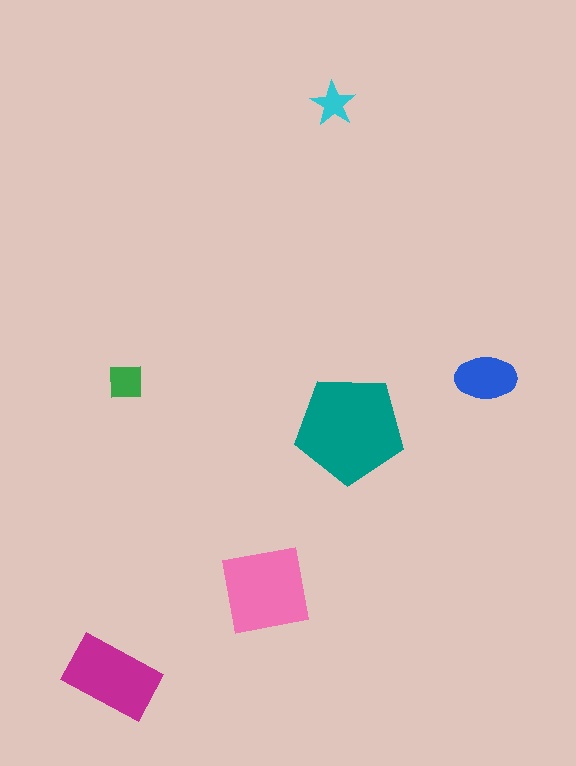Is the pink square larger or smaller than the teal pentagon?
Smaller.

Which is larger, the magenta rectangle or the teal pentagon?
The teal pentagon.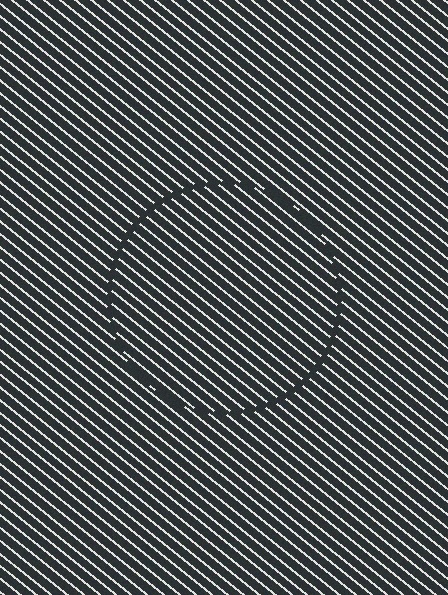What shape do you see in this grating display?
An illusory circle. The interior of the shape contains the same grating, shifted by half a period — the contour is defined by the phase discontinuity where line-ends from the inner and outer gratings abut.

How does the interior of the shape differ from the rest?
The interior of the shape contains the same grating, shifted by half a period — the contour is defined by the phase discontinuity where line-ends from the inner and outer gratings abut.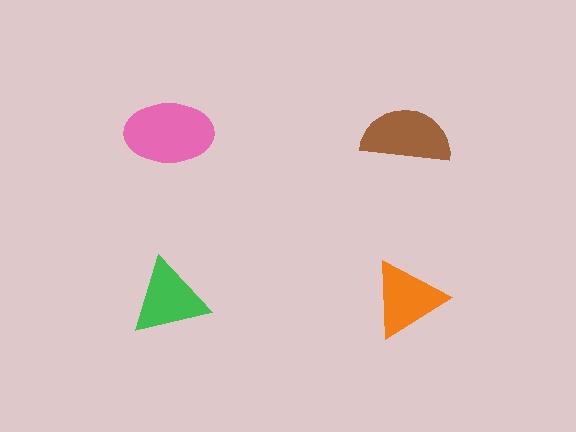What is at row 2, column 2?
An orange triangle.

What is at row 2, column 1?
A green triangle.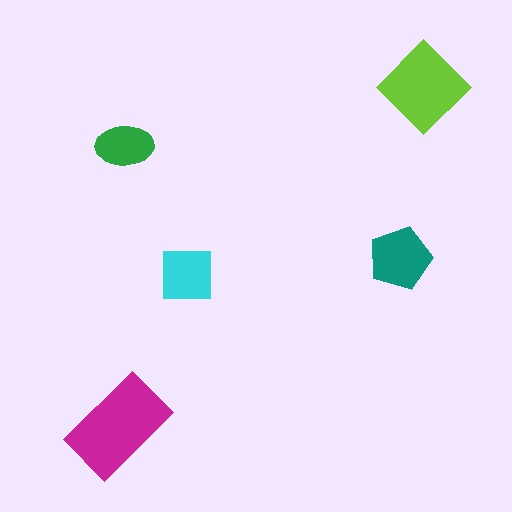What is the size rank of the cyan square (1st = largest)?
4th.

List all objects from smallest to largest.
The green ellipse, the cyan square, the teal pentagon, the lime diamond, the magenta rectangle.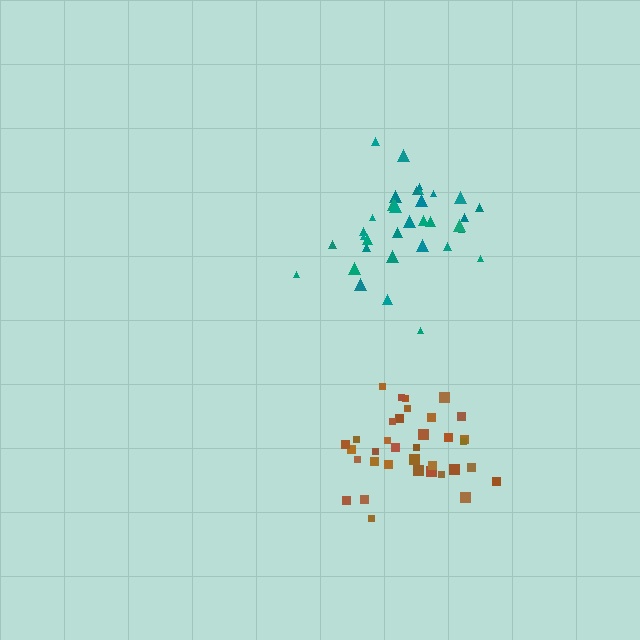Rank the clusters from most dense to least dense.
brown, teal.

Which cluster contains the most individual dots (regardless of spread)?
Brown (35).